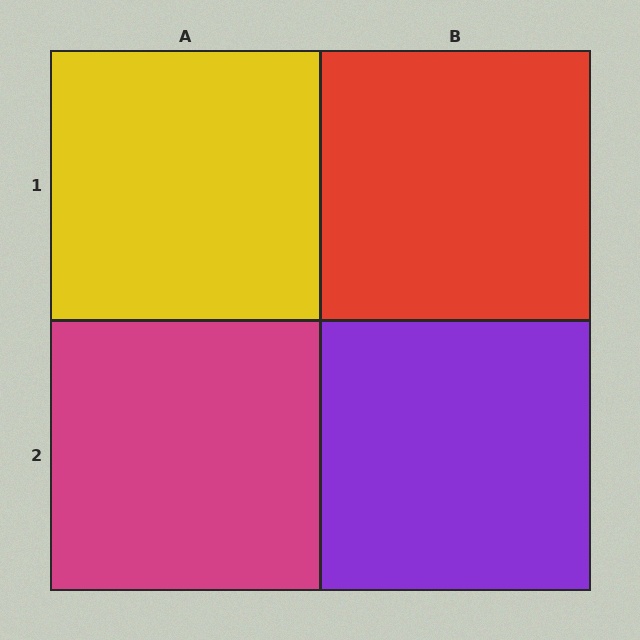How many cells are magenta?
1 cell is magenta.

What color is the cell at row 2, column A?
Magenta.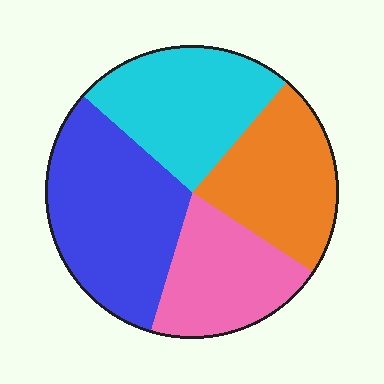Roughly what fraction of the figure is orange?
Orange takes up between a sixth and a third of the figure.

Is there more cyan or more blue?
Blue.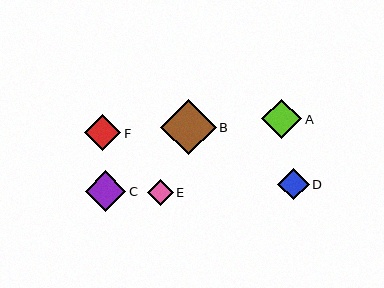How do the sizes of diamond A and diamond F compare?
Diamond A and diamond F are approximately the same size.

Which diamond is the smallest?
Diamond E is the smallest with a size of approximately 26 pixels.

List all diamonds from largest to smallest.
From largest to smallest: B, C, A, F, D, E.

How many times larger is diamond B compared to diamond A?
Diamond B is approximately 1.4 times the size of diamond A.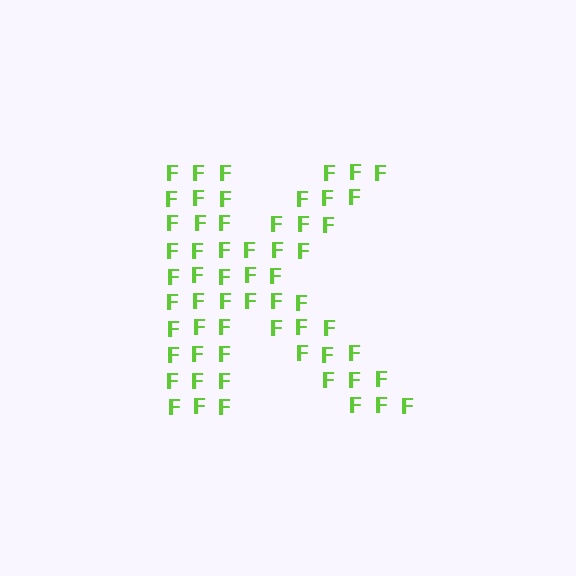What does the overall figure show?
The overall figure shows the letter K.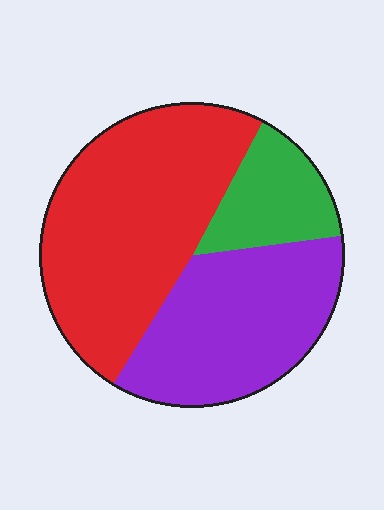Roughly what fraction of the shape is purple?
Purple takes up about three eighths (3/8) of the shape.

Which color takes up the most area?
Red, at roughly 50%.